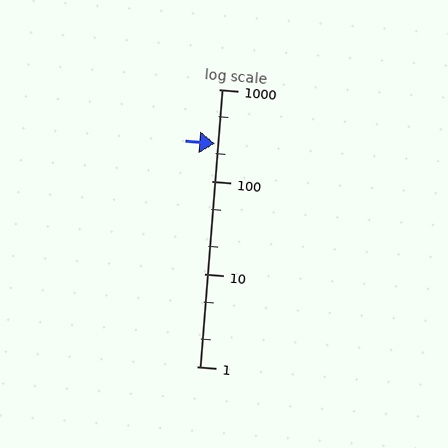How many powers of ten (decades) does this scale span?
The scale spans 3 decades, from 1 to 1000.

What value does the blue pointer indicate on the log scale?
The pointer indicates approximately 260.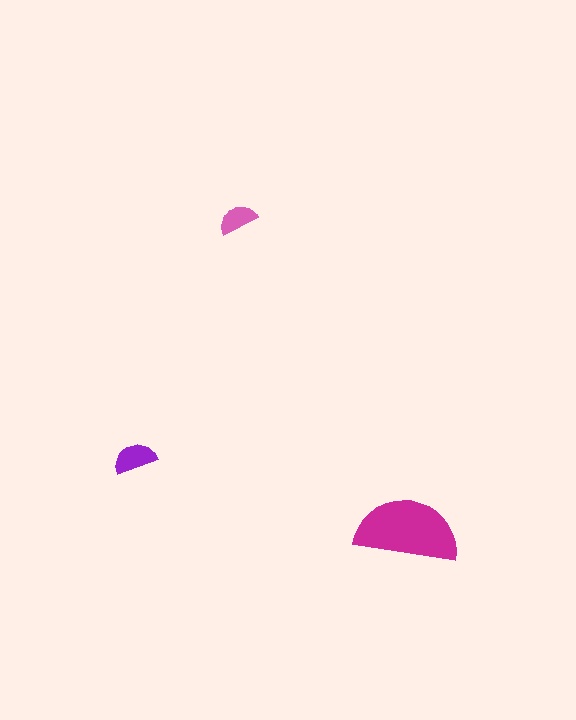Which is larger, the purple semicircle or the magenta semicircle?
The magenta one.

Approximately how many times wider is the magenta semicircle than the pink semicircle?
About 2.5 times wider.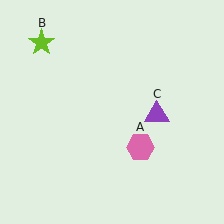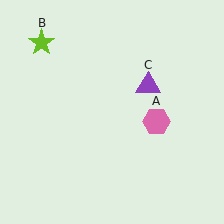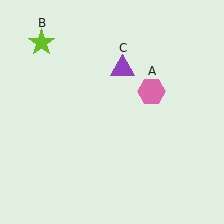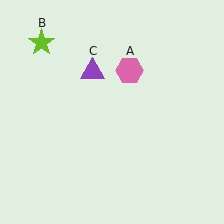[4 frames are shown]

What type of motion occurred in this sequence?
The pink hexagon (object A), purple triangle (object C) rotated counterclockwise around the center of the scene.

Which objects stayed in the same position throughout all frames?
Lime star (object B) remained stationary.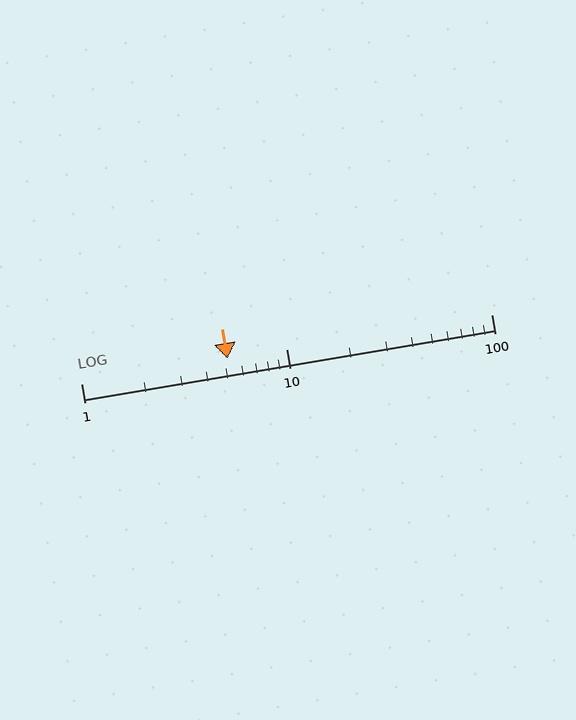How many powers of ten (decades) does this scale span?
The scale spans 2 decades, from 1 to 100.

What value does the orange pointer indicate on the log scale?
The pointer indicates approximately 5.2.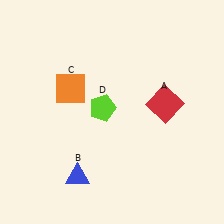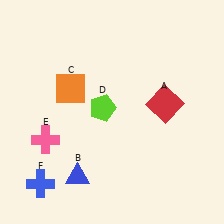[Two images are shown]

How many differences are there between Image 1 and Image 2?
There are 2 differences between the two images.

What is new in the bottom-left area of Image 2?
A pink cross (E) was added in the bottom-left area of Image 2.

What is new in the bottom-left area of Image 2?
A blue cross (F) was added in the bottom-left area of Image 2.